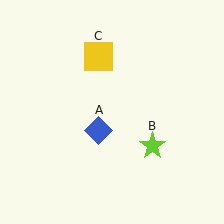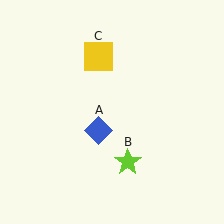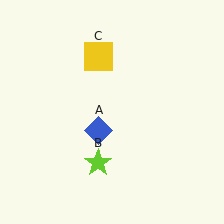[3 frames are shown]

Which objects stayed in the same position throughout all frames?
Blue diamond (object A) and yellow square (object C) remained stationary.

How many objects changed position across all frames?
1 object changed position: lime star (object B).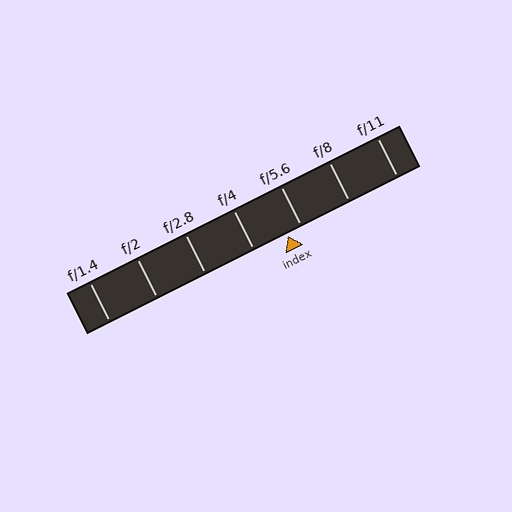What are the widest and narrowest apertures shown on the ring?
The widest aperture shown is f/1.4 and the narrowest is f/11.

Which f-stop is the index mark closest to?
The index mark is closest to f/5.6.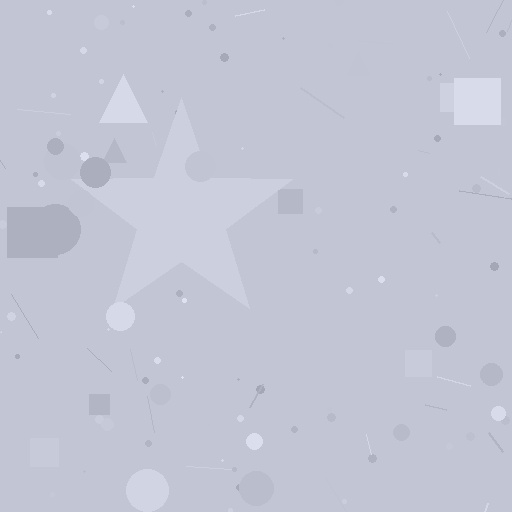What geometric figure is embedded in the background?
A star is embedded in the background.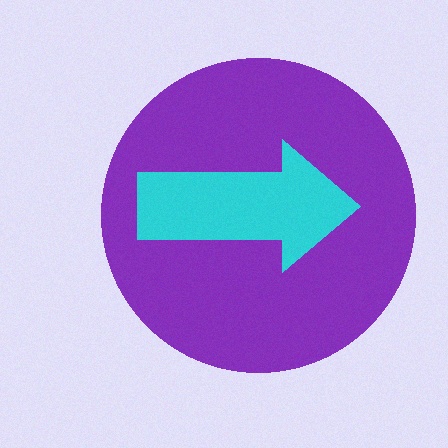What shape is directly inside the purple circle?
The cyan arrow.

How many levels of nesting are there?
2.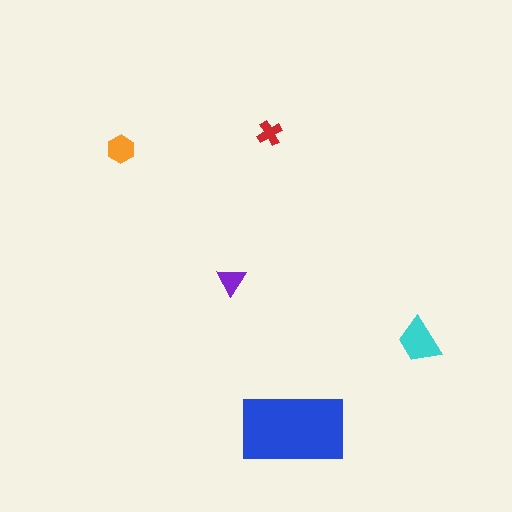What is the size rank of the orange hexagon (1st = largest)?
3rd.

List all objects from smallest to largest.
The red cross, the purple triangle, the orange hexagon, the cyan trapezoid, the blue rectangle.